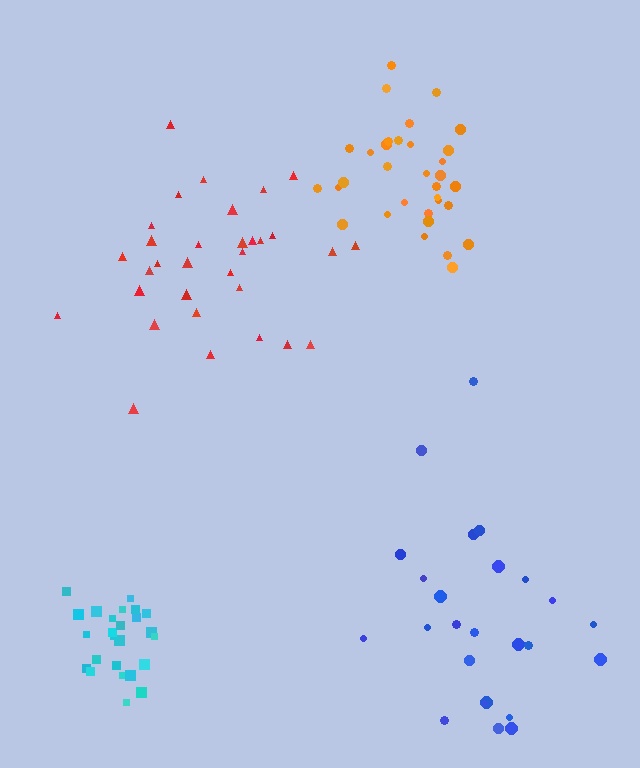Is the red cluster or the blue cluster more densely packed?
Red.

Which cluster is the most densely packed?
Cyan.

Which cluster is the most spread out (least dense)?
Blue.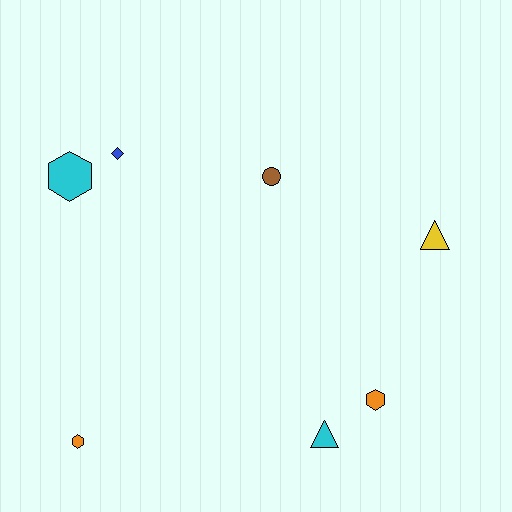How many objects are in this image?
There are 7 objects.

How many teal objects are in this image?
There are no teal objects.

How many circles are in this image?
There is 1 circle.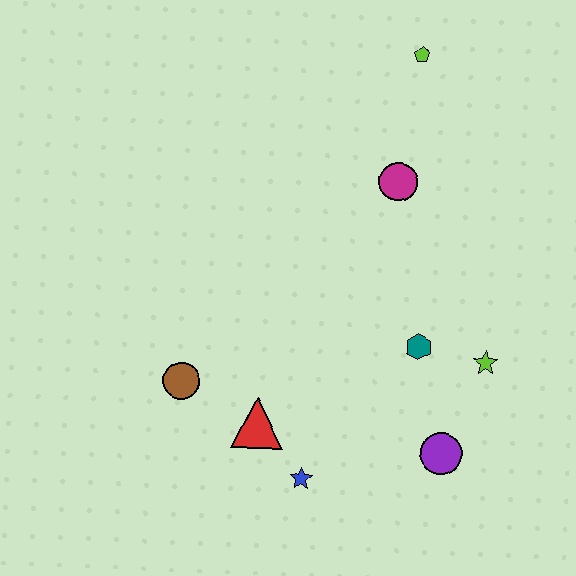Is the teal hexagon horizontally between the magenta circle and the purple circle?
Yes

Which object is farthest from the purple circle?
The lime pentagon is farthest from the purple circle.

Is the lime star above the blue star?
Yes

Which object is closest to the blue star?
The red triangle is closest to the blue star.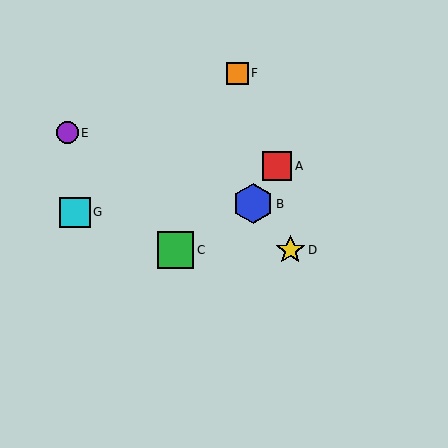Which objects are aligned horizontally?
Objects C, D are aligned horizontally.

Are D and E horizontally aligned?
No, D is at y≈250 and E is at y≈133.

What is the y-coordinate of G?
Object G is at y≈212.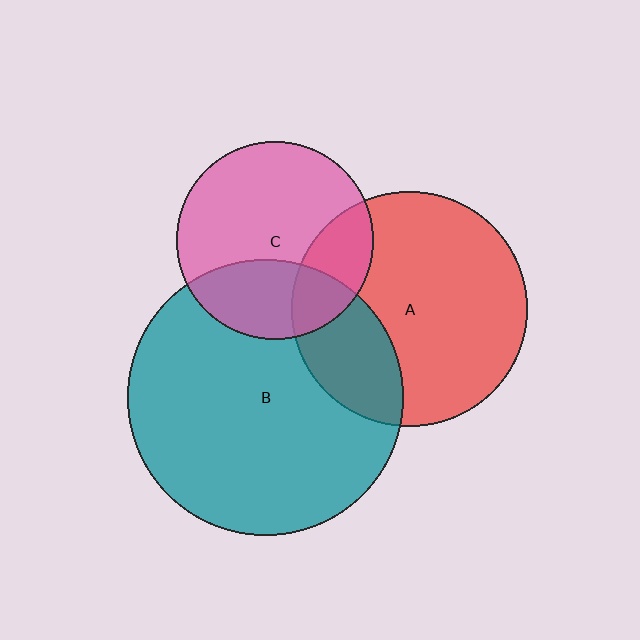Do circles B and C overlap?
Yes.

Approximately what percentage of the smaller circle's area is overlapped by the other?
Approximately 30%.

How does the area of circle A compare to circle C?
Approximately 1.4 times.